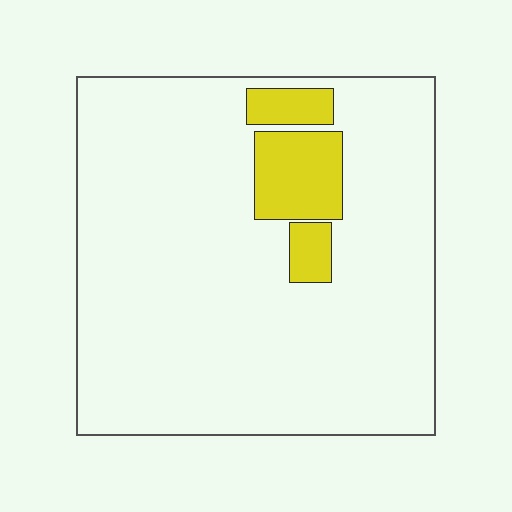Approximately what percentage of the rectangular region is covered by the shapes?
Approximately 10%.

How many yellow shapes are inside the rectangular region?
3.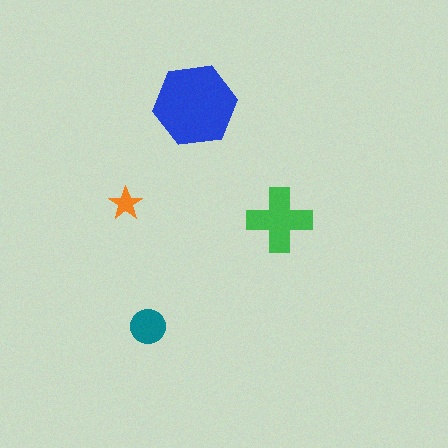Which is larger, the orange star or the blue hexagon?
The blue hexagon.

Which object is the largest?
The blue hexagon.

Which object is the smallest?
The orange star.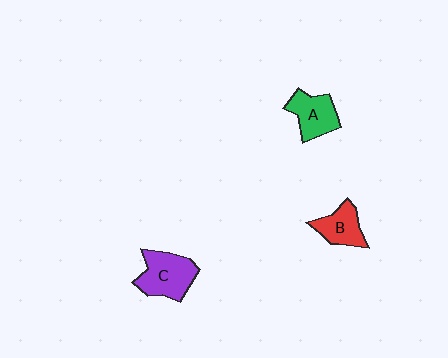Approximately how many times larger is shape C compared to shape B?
Approximately 1.4 times.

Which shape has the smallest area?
Shape B (red).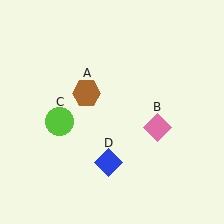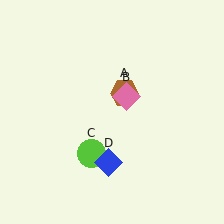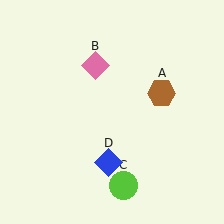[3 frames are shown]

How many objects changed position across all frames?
3 objects changed position: brown hexagon (object A), pink diamond (object B), lime circle (object C).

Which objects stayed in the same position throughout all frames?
Blue diamond (object D) remained stationary.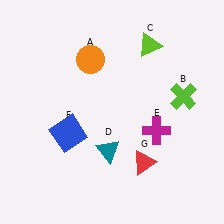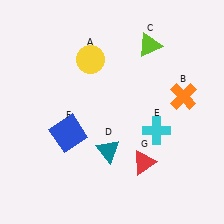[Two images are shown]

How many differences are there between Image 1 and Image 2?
There are 3 differences between the two images.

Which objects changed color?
A changed from orange to yellow. B changed from lime to orange. E changed from magenta to cyan.